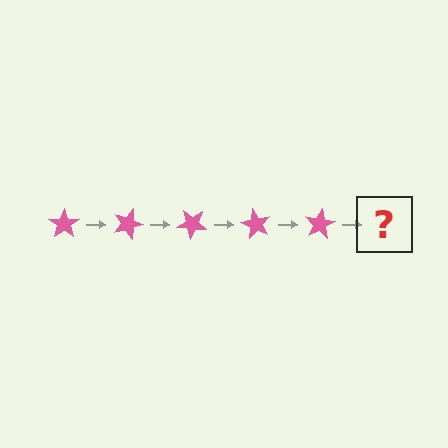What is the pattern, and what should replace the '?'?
The pattern is that the star rotates 20 degrees each step. The '?' should be a pink star rotated 100 degrees.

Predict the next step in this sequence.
The next step is a pink star rotated 100 degrees.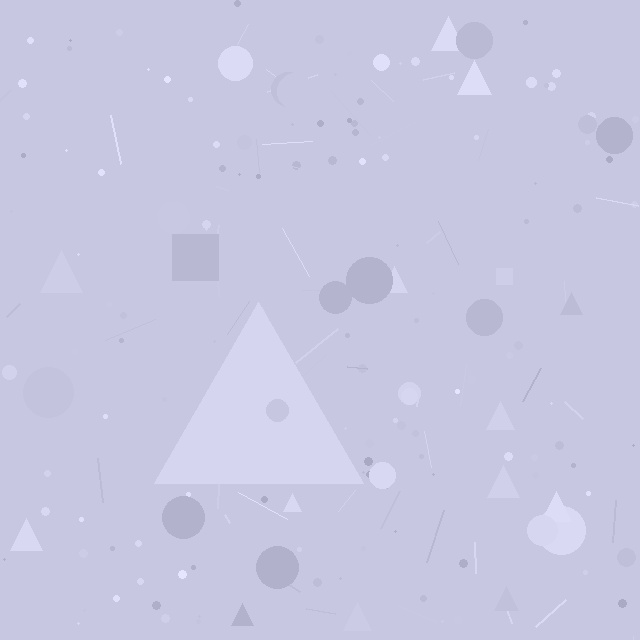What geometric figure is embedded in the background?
A triangle is embedded in the background.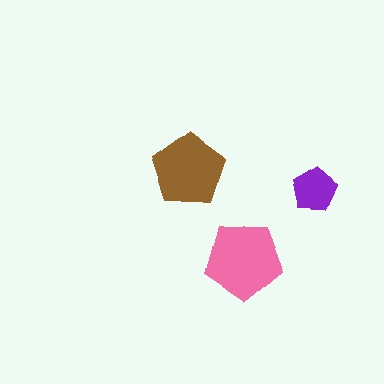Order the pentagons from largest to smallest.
the pink one, the brown one, the purple one.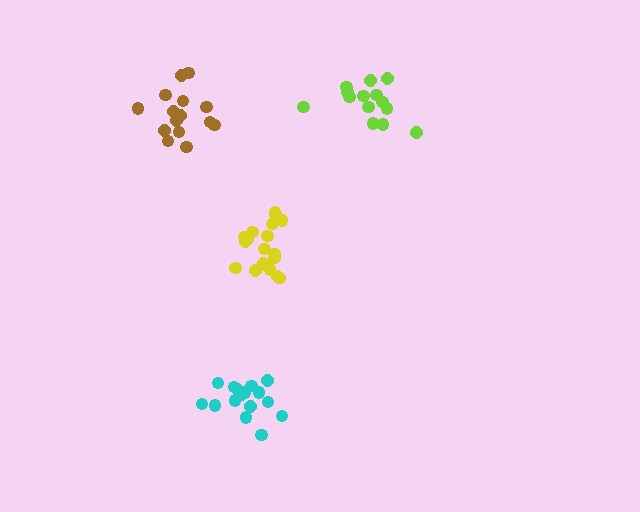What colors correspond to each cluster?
The clusters are colored: yellow, lime, cyan, brown.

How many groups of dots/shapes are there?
There are 4 groups.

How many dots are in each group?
Group 1: 19 dots, Group 2: 14 dots, Group 3: 16 dots, Group 4: 15 dots (64 total).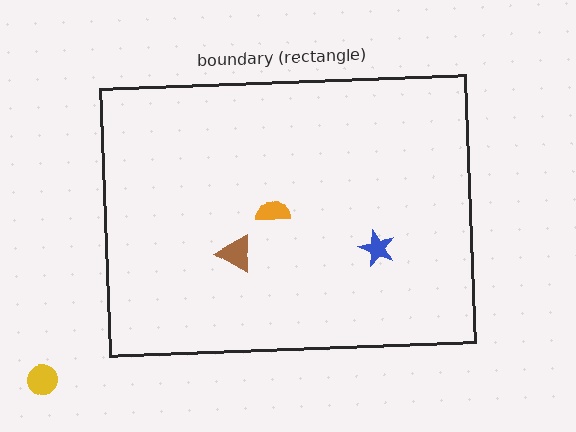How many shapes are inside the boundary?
3 inside, 1 outside.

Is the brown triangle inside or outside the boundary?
Inside.